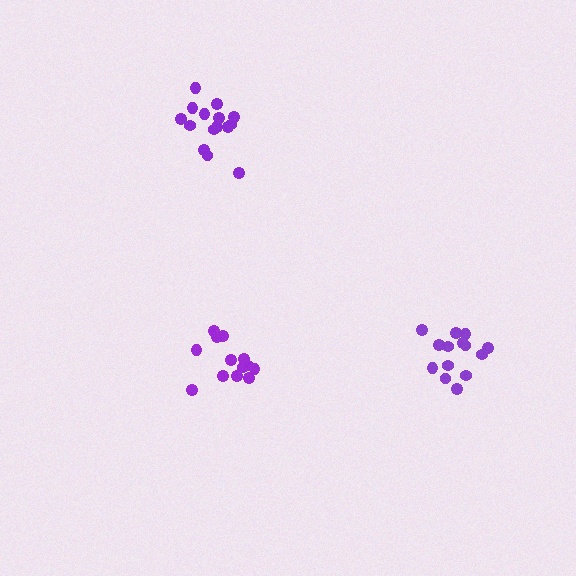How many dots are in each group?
Group 1: 13 dots, Group 2: 14 dots, Group 3: 15 dots (42 total).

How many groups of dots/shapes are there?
There are 3 groups.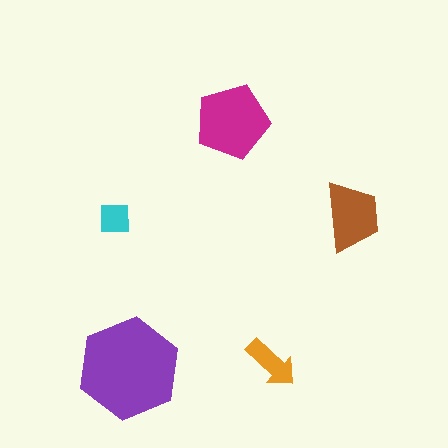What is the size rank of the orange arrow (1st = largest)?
4th.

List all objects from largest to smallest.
The purple hexagon, the magenta pentagon, the brown trapezoid, the orange arrow, the cyan square.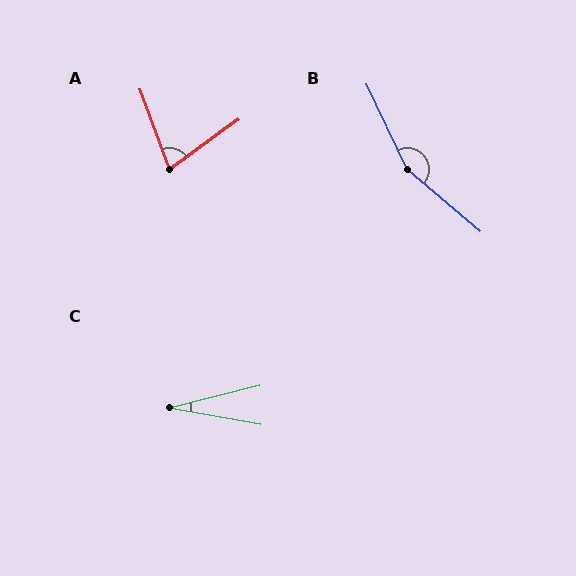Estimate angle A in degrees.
Approximately 74 degrees.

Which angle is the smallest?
C, at approximately 24 degrees.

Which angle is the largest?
B, at approximately 156 degrees.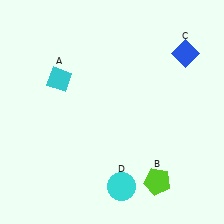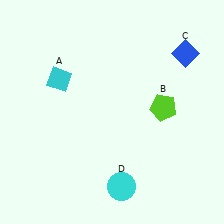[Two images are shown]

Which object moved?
The lime pentagon (B) moved up.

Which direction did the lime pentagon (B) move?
The lime pentagon (B) moved up.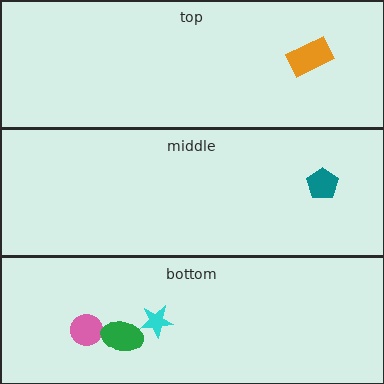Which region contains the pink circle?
The bottom region.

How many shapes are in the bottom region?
3.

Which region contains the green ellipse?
The bottom region.